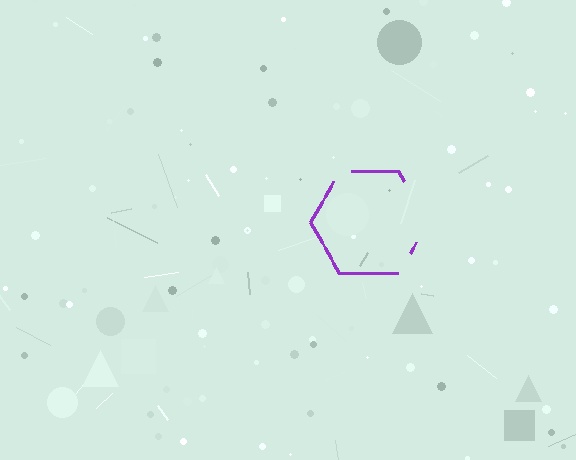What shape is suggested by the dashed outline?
The dashed outline suggests a hexagon.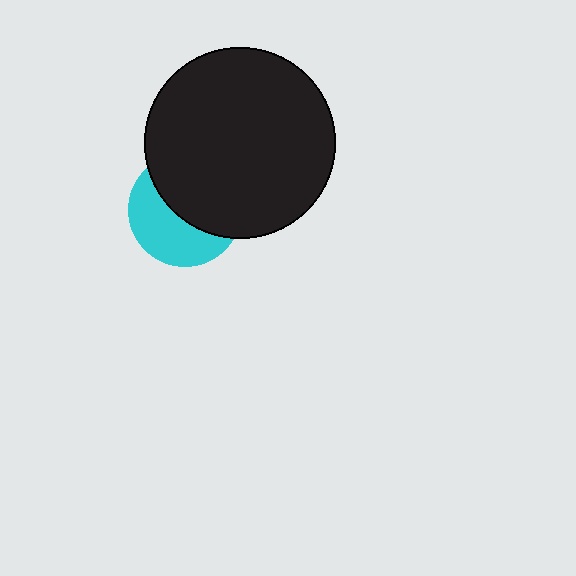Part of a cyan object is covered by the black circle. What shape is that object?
It is a circle.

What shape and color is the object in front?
The object in front is a black circle.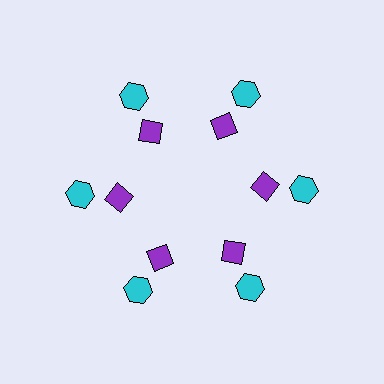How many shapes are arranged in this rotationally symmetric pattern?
There are 12 shapes, arranged in 6 groups of 2.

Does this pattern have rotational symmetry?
Yes, this pattern has 6-fold rotational symmetry. It looks the same after rotating 60 degrees around the center.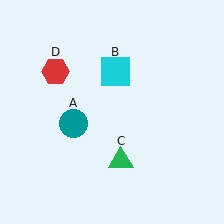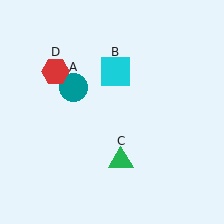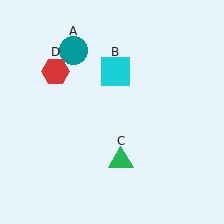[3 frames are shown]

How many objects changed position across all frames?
1 object changed position: teal circle (object A).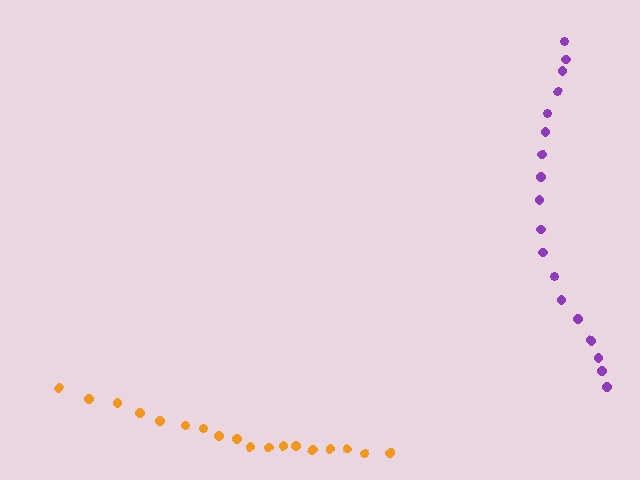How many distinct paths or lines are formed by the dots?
There are 2 distinct paths.